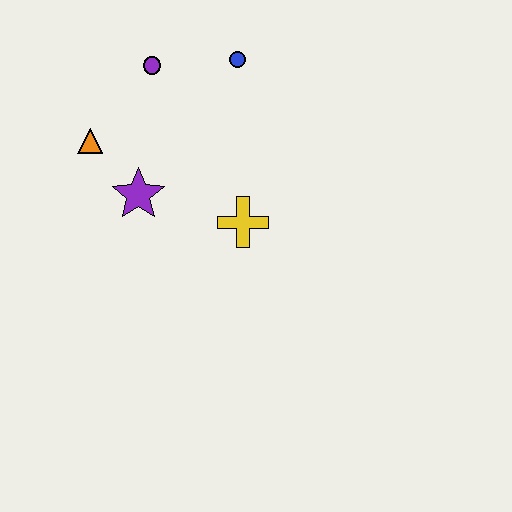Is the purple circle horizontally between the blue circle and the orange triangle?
Yes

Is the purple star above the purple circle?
No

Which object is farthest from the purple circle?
The yellow cross is farthest from the purple circle.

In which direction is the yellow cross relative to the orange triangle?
The yellow cross is to the right of the orange triangle.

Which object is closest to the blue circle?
The purple circle is closest to the blue circle.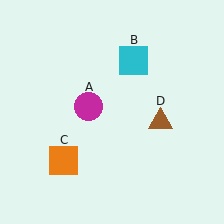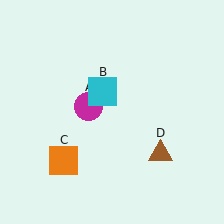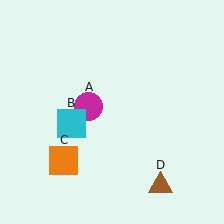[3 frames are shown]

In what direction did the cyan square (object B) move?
The cyan square (object B) moved down and to the left.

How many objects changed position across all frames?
2 objects changed position: cyan square (object B), brown triangle (object D).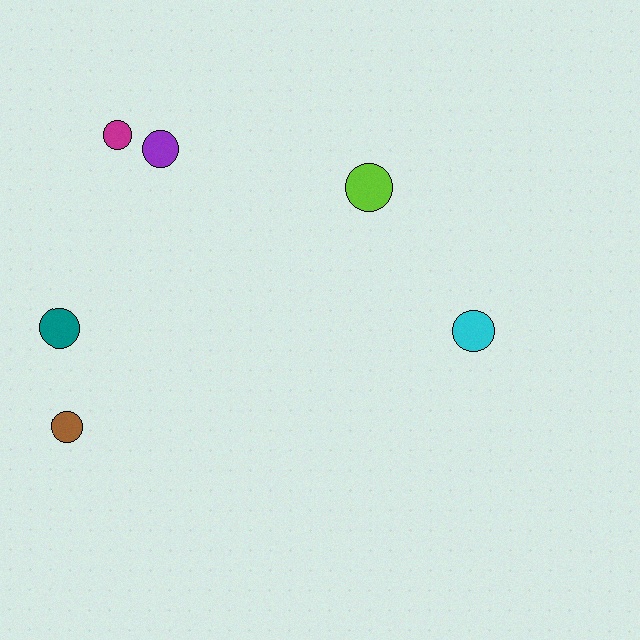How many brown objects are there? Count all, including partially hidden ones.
There is 1 brown object.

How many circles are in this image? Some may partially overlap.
There are 6 circles.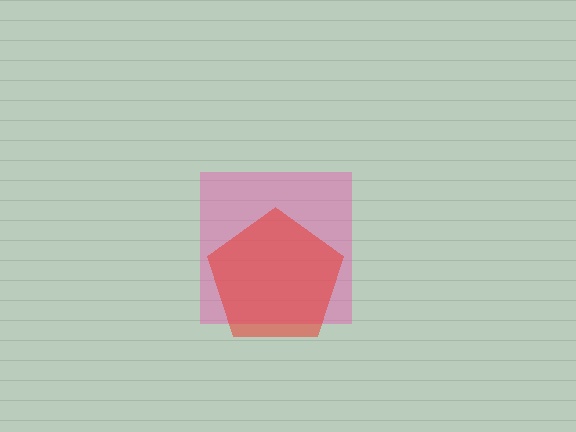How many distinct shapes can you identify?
There are 2 distinct shapes: a pink square, a red pentagon.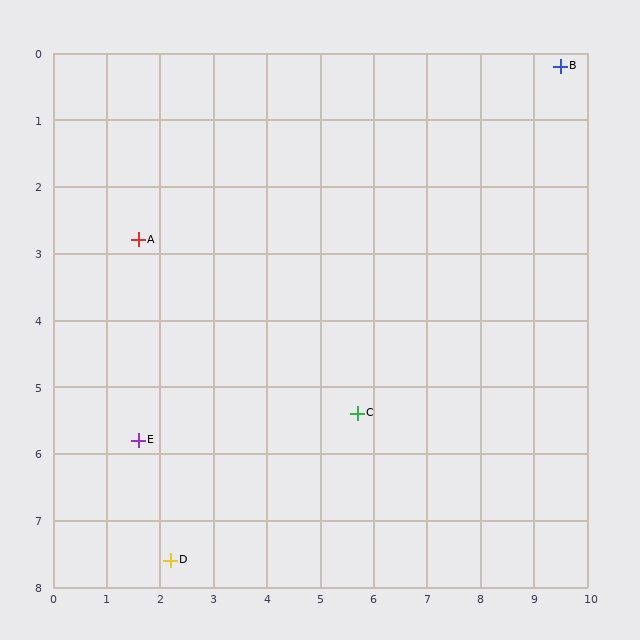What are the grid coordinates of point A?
Point A is at approximately (1.6, 2.8).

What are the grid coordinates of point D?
Point D is at approximately (2.2, 7.6).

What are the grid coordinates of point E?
Point E is at approximately (1.6, 5.8).